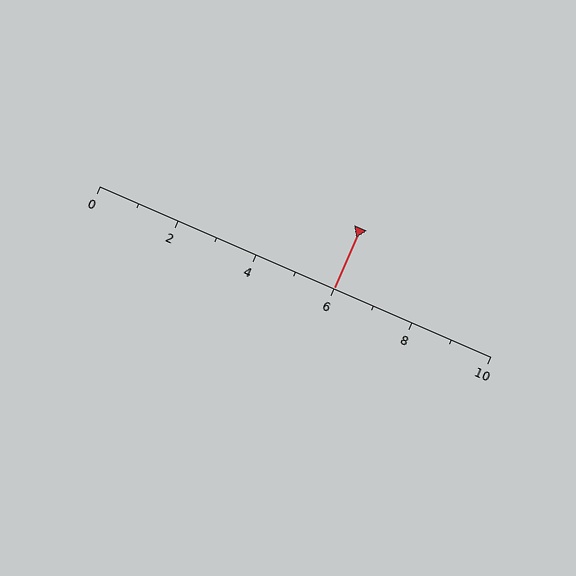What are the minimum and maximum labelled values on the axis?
The axis runs from 0 to 10.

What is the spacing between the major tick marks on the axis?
The major ticks are spaced 2 apart.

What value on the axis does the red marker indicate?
The marker indicates approximately 6.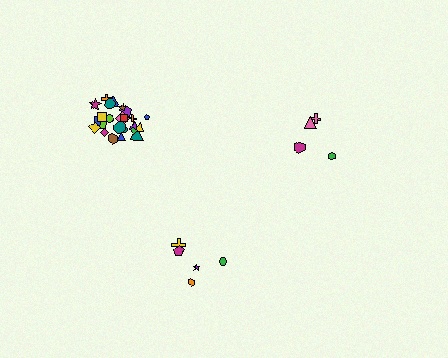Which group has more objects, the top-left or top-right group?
The top-left group.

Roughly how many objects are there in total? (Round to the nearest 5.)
Roughly 35 objects in total.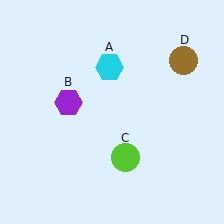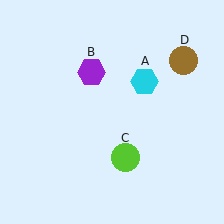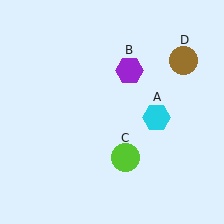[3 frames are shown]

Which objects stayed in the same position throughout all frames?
Lime circle (object C) and brown circle (object D) remained stationary.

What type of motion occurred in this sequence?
The cyan hexagon (object A), purple hexagon (object B) rotated clockwise around the center of the scene.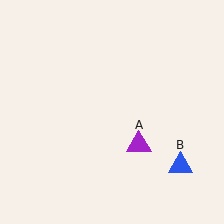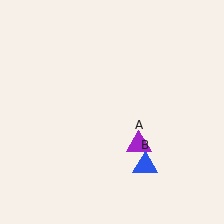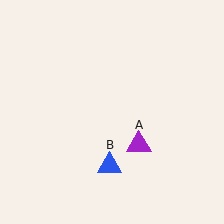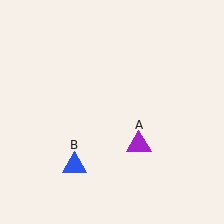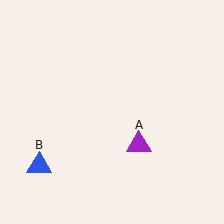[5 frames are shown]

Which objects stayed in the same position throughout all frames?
Purple triangle (object A) remained stationary.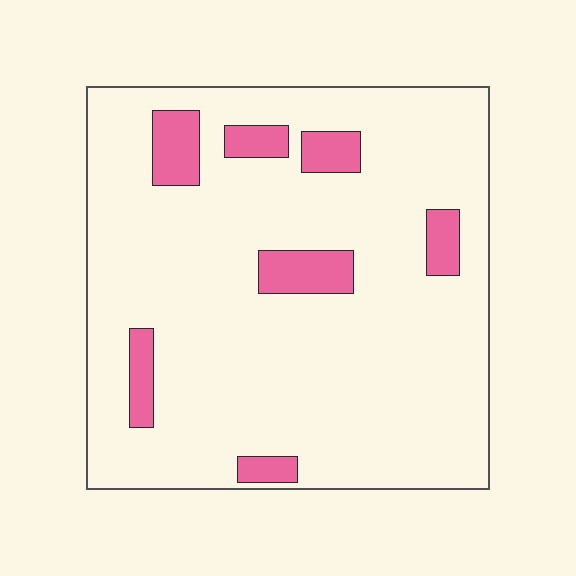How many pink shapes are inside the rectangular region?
7.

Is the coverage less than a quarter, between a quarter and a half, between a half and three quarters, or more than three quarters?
Less than a quarter.